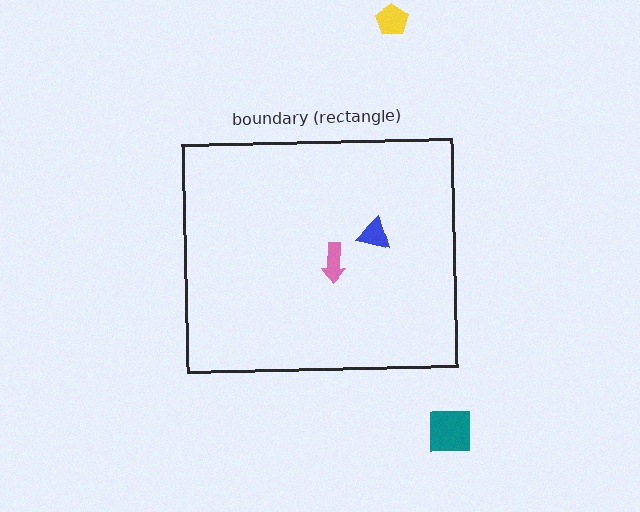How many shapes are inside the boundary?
2 inside, 2 outside.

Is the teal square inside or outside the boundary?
Outside.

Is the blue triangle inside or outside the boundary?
Inside.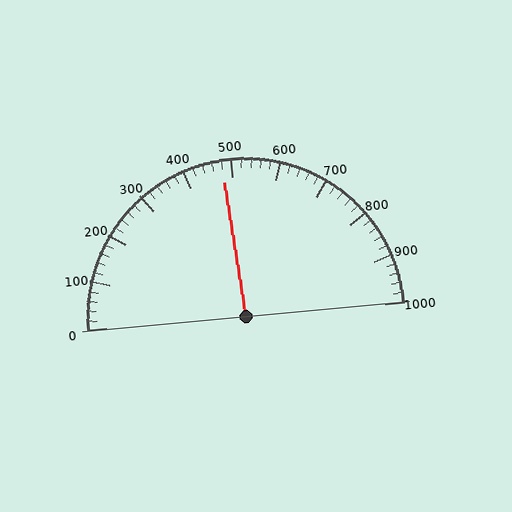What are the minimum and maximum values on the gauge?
The gauge ranges from 0 to 1000.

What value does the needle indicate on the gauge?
The needle indicates approximately 480.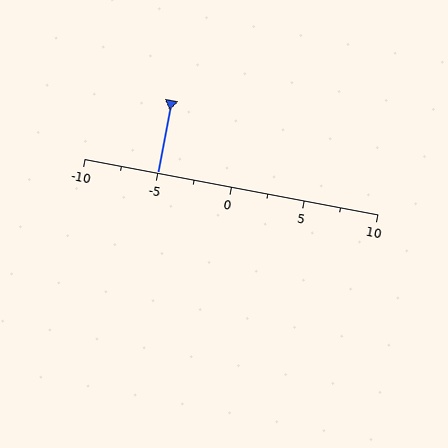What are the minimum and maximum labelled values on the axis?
The axis runs from -10 to 10.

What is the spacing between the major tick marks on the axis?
The major ticks are spaced 5 apart.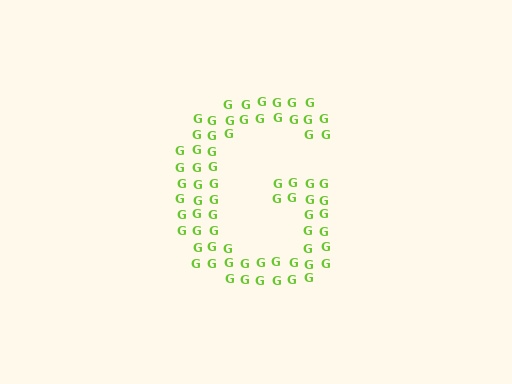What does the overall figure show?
The overall figure shows the letter G.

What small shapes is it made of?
It is made of small letter G's.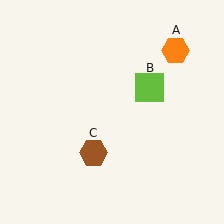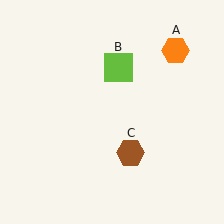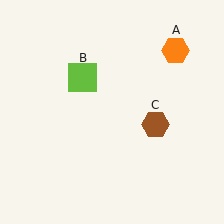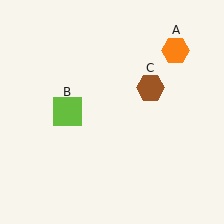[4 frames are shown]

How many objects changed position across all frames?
2 objects changed position: lime square (object B), brown hexagon (object C).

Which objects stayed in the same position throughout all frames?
Orange hexagon (object A) remained stationary.